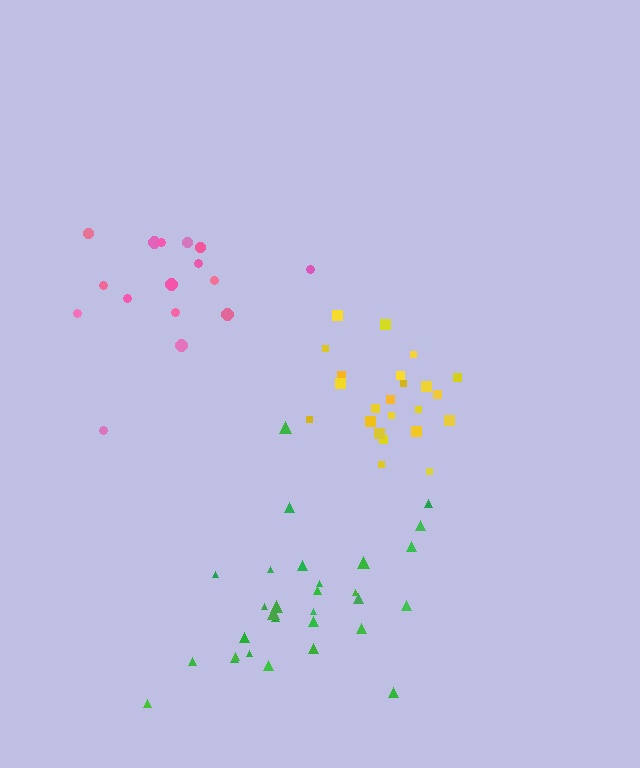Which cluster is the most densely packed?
Yellow.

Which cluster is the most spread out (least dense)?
Pink.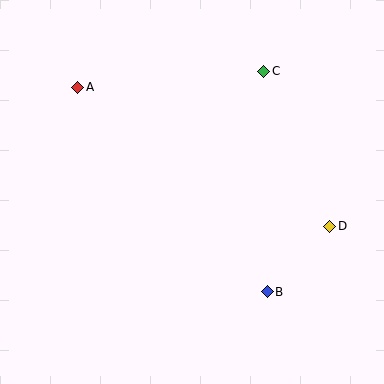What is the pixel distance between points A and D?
The distance between A and D is 288 pixels.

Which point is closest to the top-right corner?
Point C is closest to the top-right corner.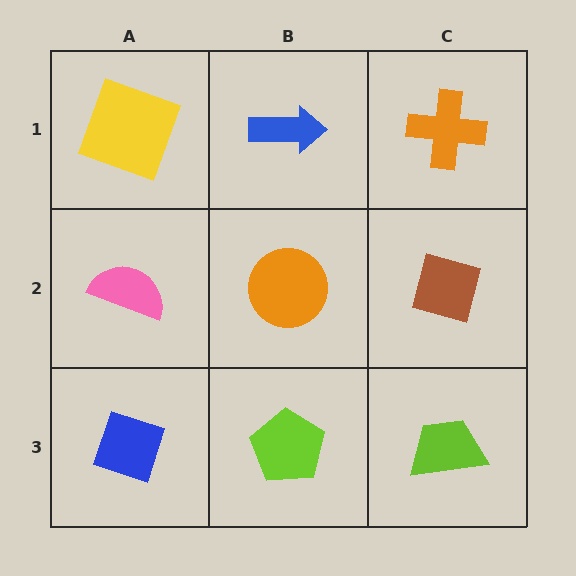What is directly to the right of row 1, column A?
A blue arrow.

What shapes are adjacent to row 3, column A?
A pink semicircle (row 2, column A), a lime pentagon (row 3, column B).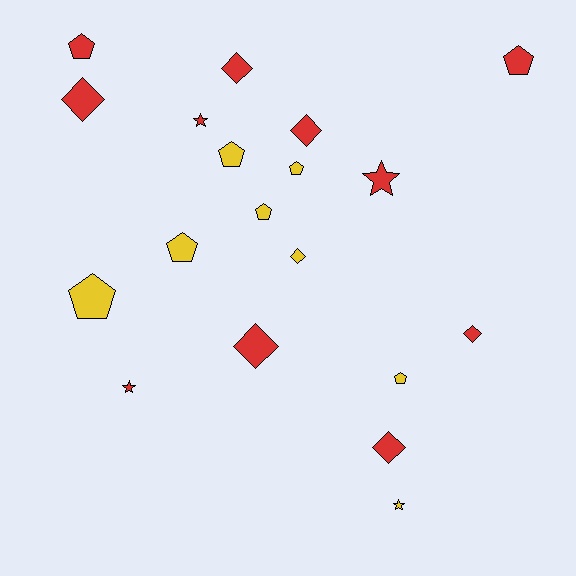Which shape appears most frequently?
Pentagon, with 8 objects.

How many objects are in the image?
There are 19 objects.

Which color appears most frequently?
Red, with 11 objects.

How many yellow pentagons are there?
There are 6 yellow pentagons.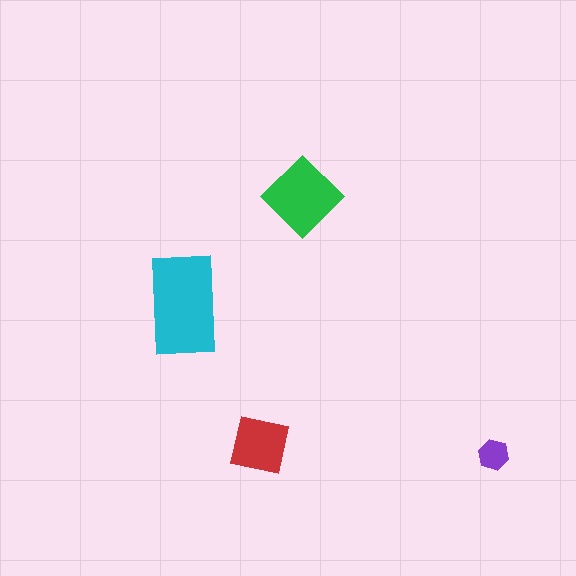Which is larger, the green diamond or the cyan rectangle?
The cyan rectangle.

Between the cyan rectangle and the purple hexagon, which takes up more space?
The cyan rectangle.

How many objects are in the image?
There are 4 objects in the image.